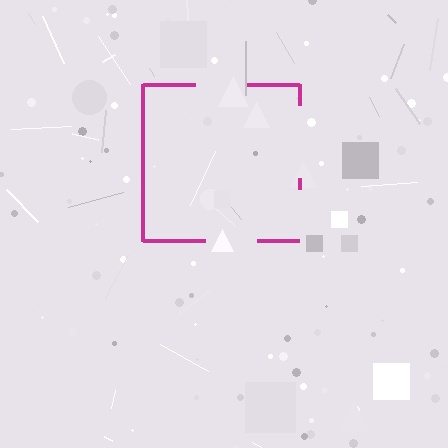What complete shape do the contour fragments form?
The contour fragments form a square.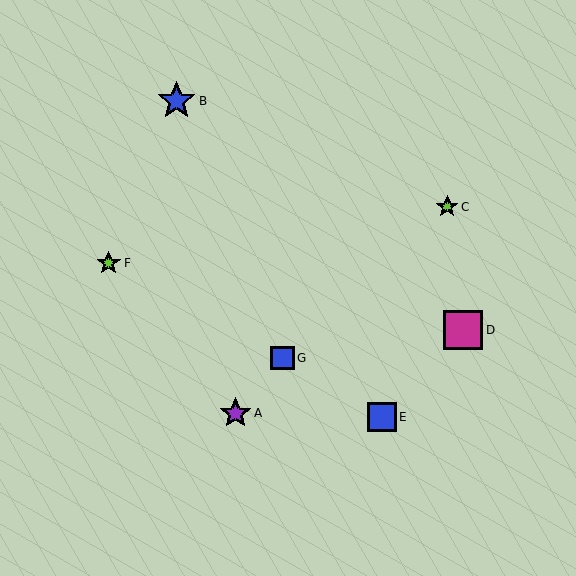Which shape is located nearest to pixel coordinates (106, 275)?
The lime star (labeled F) at (109, 263) is nearest to that location.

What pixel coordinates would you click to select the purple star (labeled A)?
Click at (235, 413) to select the purple star A.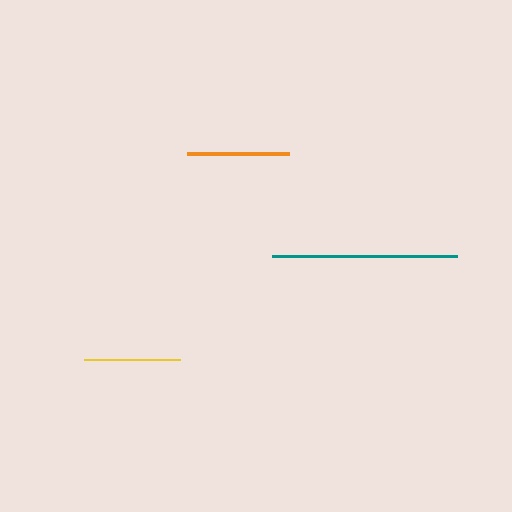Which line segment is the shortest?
The yellow line is the shortest at approximately 96 pixels.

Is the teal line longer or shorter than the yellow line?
The teal line is longer than the yellow line.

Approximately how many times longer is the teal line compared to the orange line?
The teal line is approximately 1.8 times the length of the orange line.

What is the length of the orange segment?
The orange segment is approximately 102 pixels long.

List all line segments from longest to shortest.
From longest to shortest: teal, orange, yellow.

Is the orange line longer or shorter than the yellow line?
The orange line is longer than the yellow line.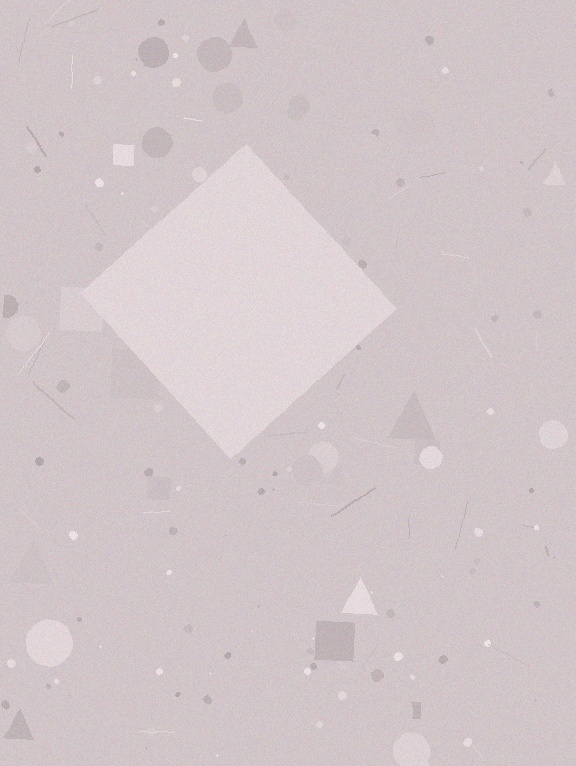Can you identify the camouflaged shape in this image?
The camouflaged shape is a diamond.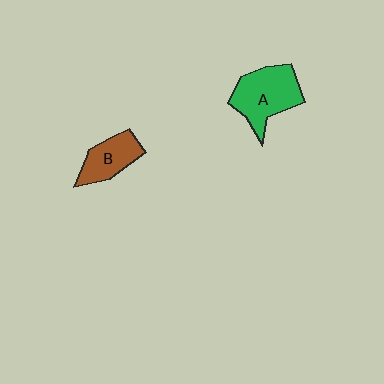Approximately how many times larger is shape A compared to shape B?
Approximately 1.5 times.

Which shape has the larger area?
Shape A (green).